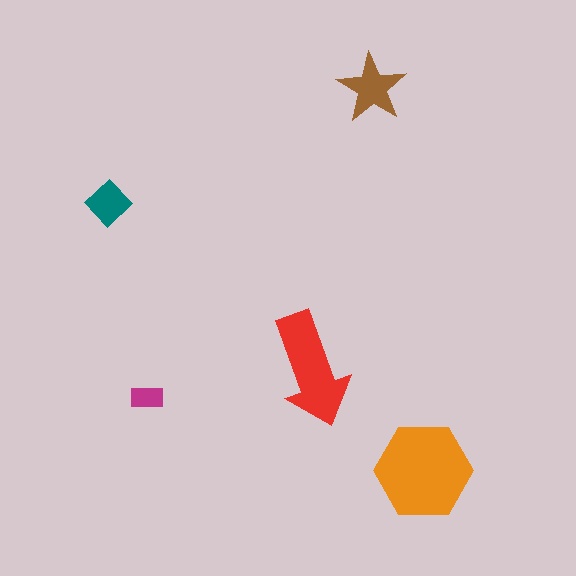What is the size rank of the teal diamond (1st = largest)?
4th.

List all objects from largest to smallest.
The orange hexagon, the red arrow, the brown star, the teal diamond, the magenta rectangle.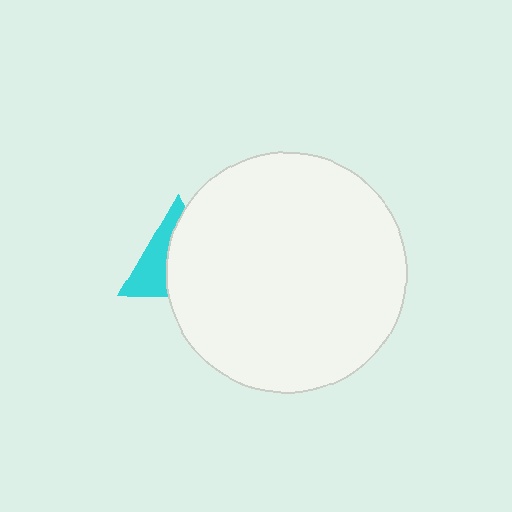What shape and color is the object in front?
The object in front is a white circle.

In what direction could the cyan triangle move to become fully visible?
The cyan triangle could move left. That would shift it out from behind the white circle entirely.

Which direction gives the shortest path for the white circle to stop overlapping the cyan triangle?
Moving right gives the shortest separation.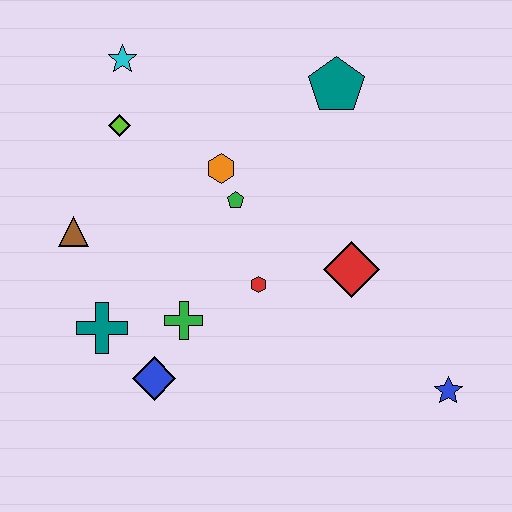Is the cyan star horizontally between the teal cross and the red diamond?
Yes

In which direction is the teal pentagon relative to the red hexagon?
The teal pentagon is above the red hexagon.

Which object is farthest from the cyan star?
The blue star is farthest from the cyan star.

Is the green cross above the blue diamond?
Yes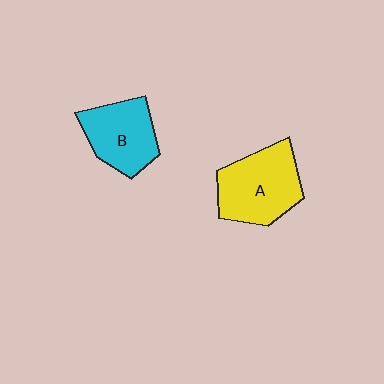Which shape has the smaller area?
Shape B (cyan).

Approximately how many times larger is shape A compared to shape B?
Approximately 1.2 times.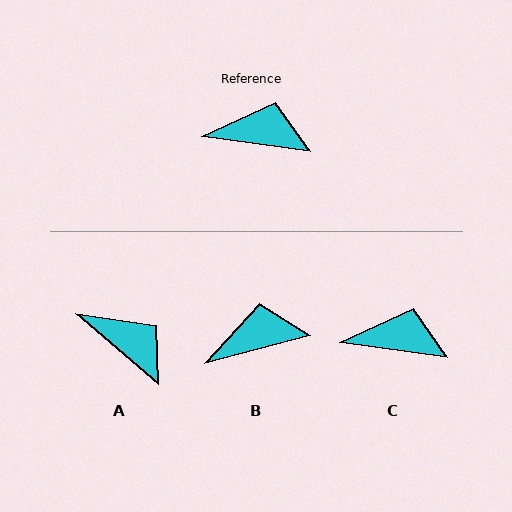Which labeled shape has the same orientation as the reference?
C.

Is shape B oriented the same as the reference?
No, it is off by about 23 degrees.